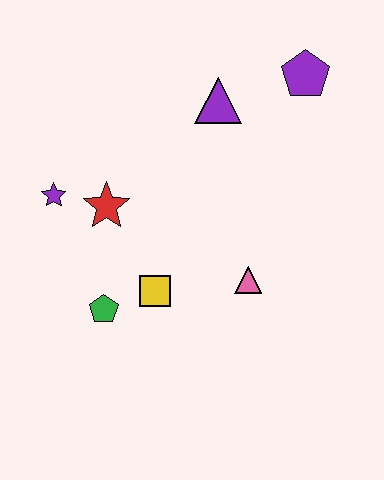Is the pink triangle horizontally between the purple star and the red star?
No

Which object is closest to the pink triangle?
The yellow square is closest to the pink triangle.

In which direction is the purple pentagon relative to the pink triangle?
The purple pentagon is above the pink triangle.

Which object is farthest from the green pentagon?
The purple pentagon is farthest from the green pentagon.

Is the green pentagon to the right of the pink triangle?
No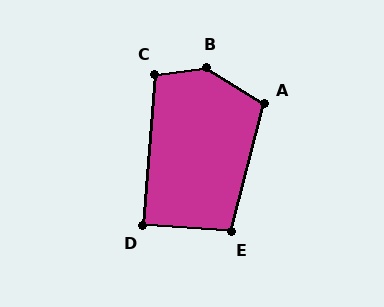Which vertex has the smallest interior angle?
D, at approximately 89 degrees.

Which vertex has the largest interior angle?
B, at approximately 140 degrees.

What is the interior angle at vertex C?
Approximately 102 degrees (obtuse).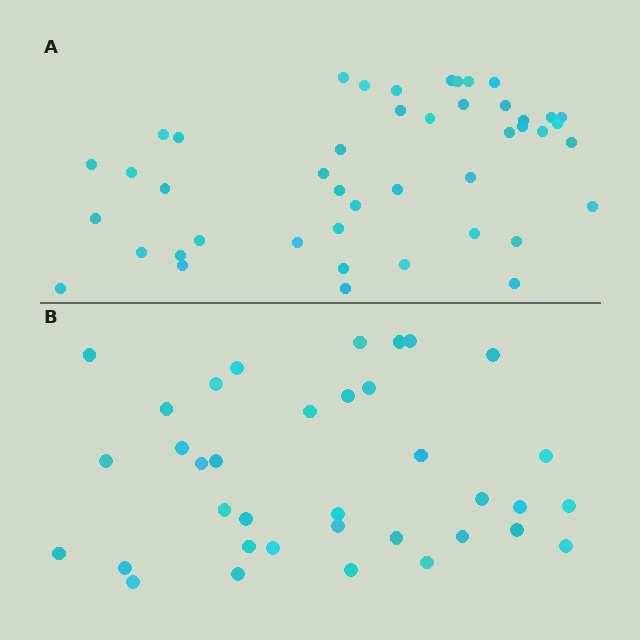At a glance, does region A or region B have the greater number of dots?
Region A (the top region) has more dots.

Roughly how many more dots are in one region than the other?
Region A has roughly 8 or so more dots than region B.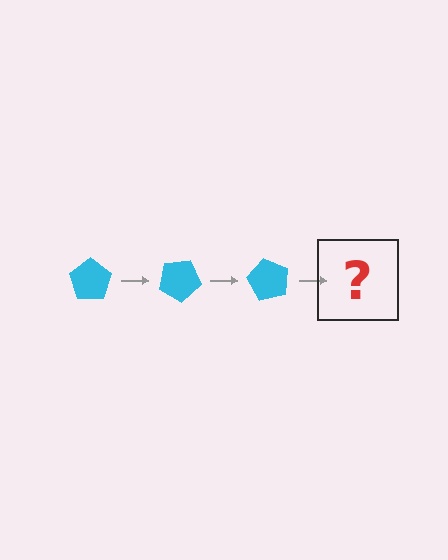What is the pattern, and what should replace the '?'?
The pattern is that the pentagon rotates 30 degrees each step. The '?' should be a cyan pentagon rotated 90 degrees.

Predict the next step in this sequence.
The next step is a cyan pentagon rotated 90 degrees.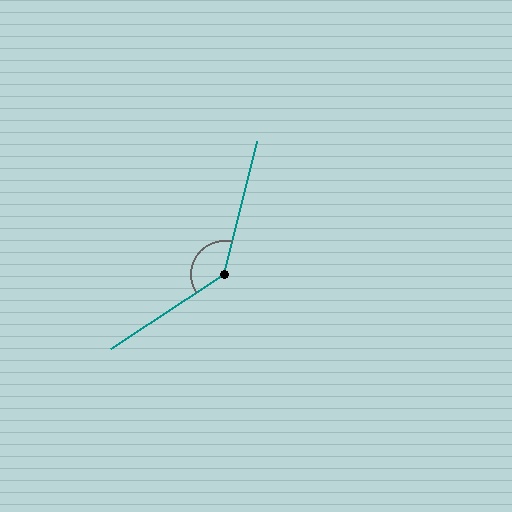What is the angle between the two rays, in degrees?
Approximately 137 degrees.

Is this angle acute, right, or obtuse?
It is obtuse.